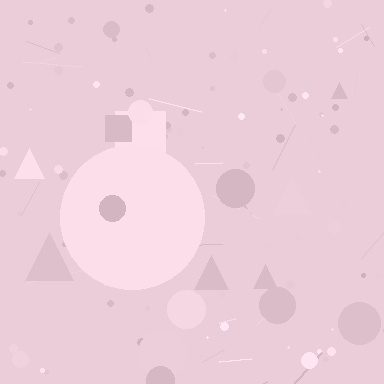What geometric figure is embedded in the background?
A circle is embedded in the background.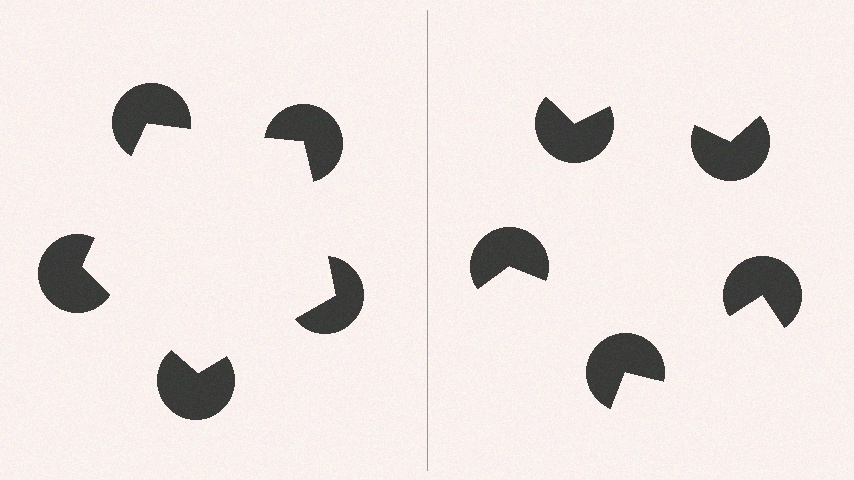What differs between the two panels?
The pac-man discs are positioned identically on both sides; only the wedge orientations differ. On the left they align to a pentagon; on the right they are misaligned.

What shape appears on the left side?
An illusory pentagon.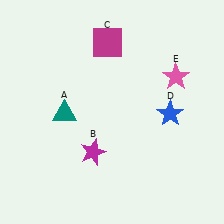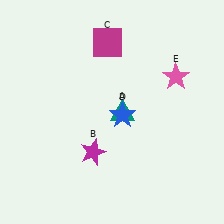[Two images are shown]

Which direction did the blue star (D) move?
The blue star (D) moved left.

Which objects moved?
The objects that moved are: the teal triangle (A), the blue star (D).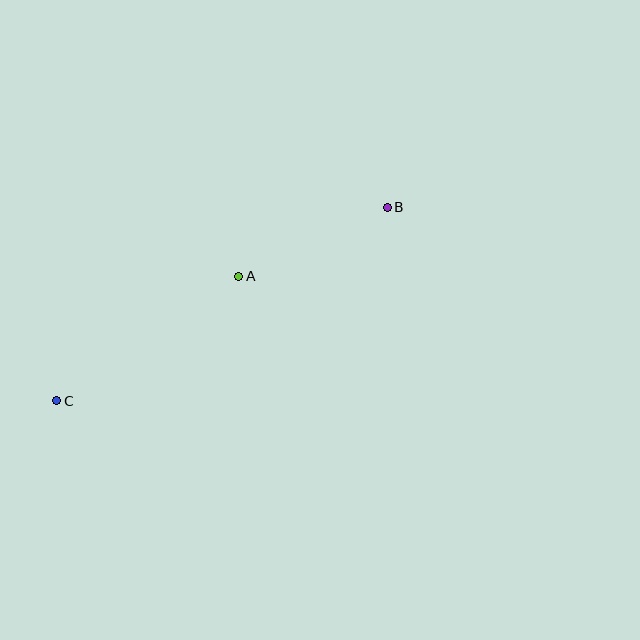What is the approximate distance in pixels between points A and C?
The distance between A and C is approximately 220 pixels.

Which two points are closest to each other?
Points A and B are closest to each other.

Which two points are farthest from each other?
Points B and C are farthest from each other.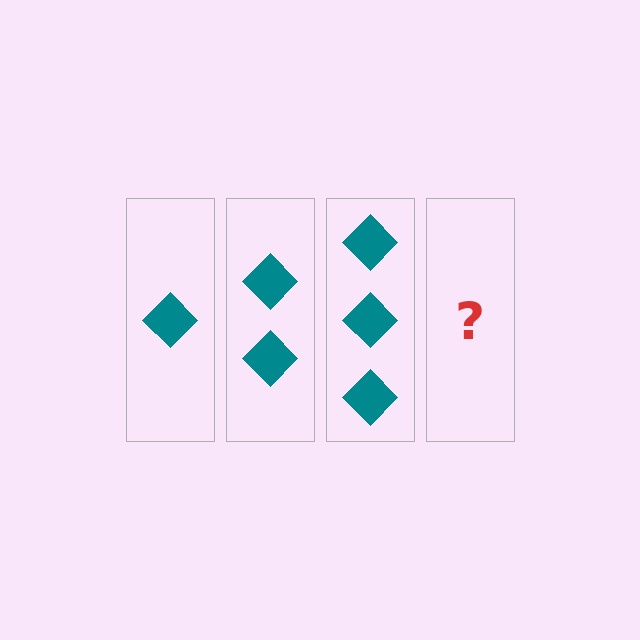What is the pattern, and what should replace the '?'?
The pattern is that each step adds one more diamond. The '?' should be 4 diamonds.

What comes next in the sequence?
The next element should be 4 diamonds.